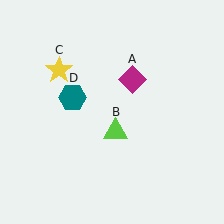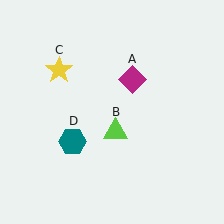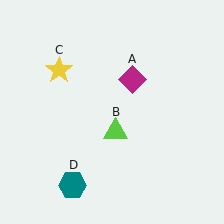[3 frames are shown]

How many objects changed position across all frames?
1 object changed position: teal hexagon (object D).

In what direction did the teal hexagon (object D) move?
The teal hexagon (object D) moved down.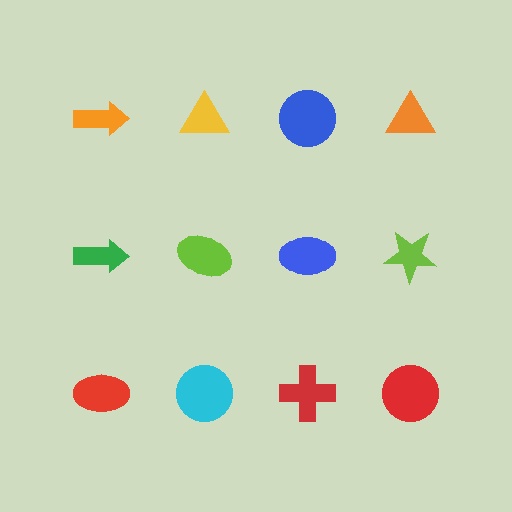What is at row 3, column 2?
A cyan circle.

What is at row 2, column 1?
A green arrow.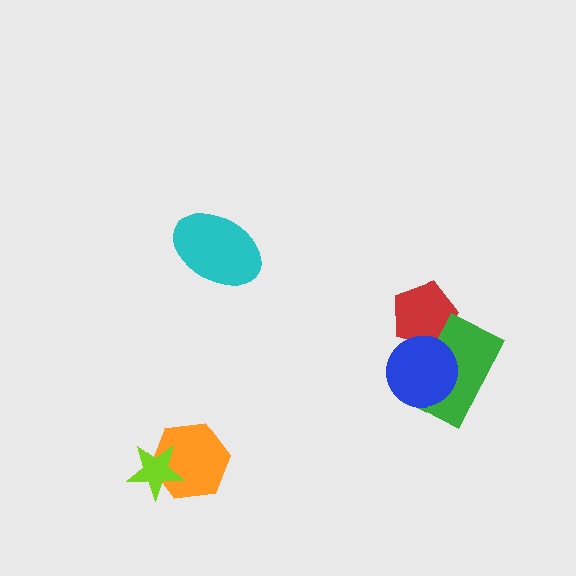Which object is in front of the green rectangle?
The blue circle is in front of the green rectangle.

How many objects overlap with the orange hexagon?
1 object overlaps with the orange hexagon.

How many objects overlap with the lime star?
1 object overlaps with the lime star.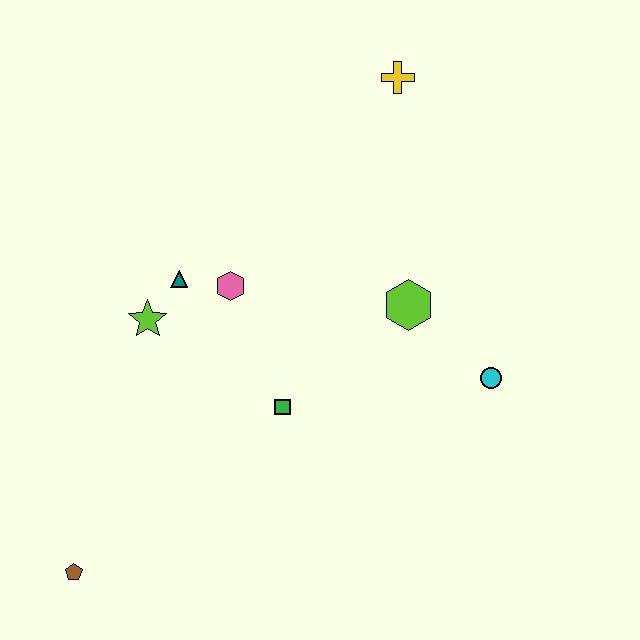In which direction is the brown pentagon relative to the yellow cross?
The brown pentagon is below the yellow cross.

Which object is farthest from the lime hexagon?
The brown pentagon is farthest from the lime hexagon.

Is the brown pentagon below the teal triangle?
Yes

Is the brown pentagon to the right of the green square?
No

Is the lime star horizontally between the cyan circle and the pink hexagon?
No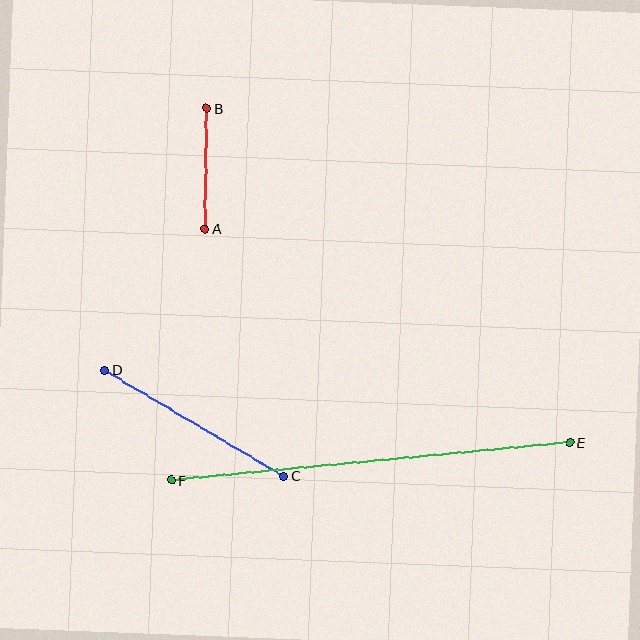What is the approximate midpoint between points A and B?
The midpoint is at approximately (206, 169) pixels.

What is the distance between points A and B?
The distance is approximately 121 pixels.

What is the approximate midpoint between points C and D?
The midpoint is at approximately (194, 423) pixels.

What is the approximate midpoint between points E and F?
The midpoint is at approximately (371, 461) pixels.